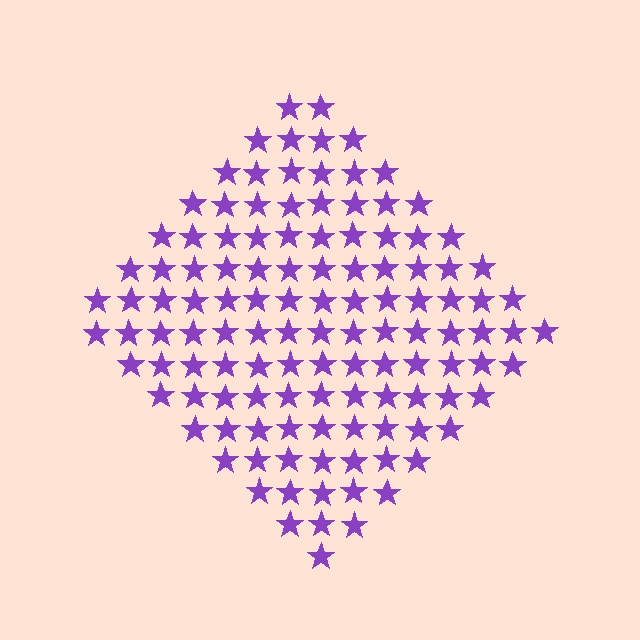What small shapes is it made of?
It is made of small stars.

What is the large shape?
The large shape is a diamond.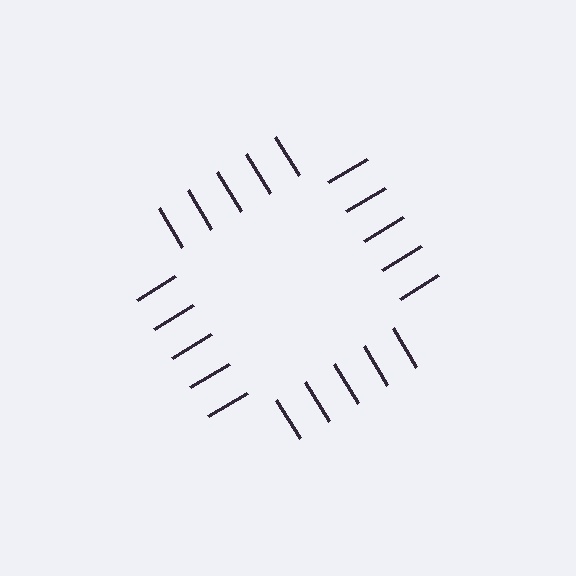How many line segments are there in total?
20 — 5 along each of the 4 edges.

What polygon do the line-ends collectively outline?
An illusory square — the line segments terminate on its edges but no continuous stroke is drawn.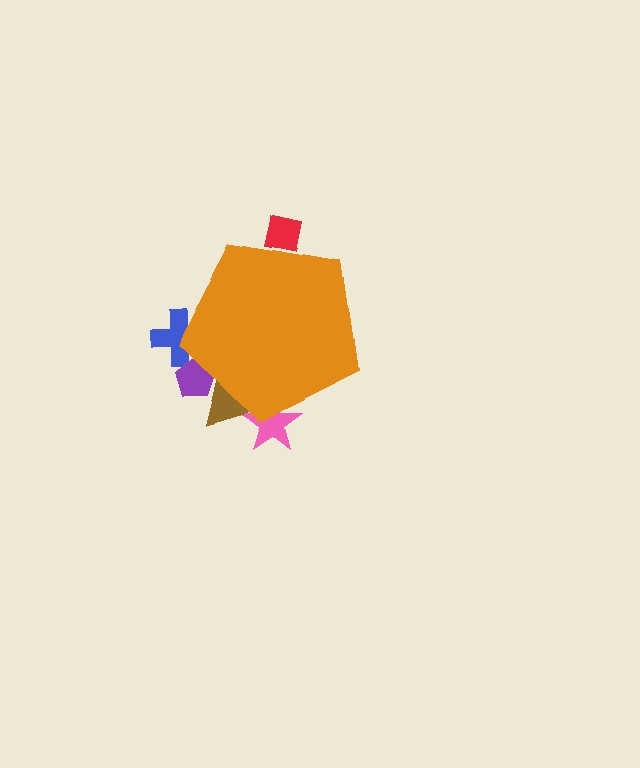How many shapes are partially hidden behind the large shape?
5 shapes are partially hidden.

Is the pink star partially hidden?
Yes, the pink star is partially hidden behind the orange pentagon.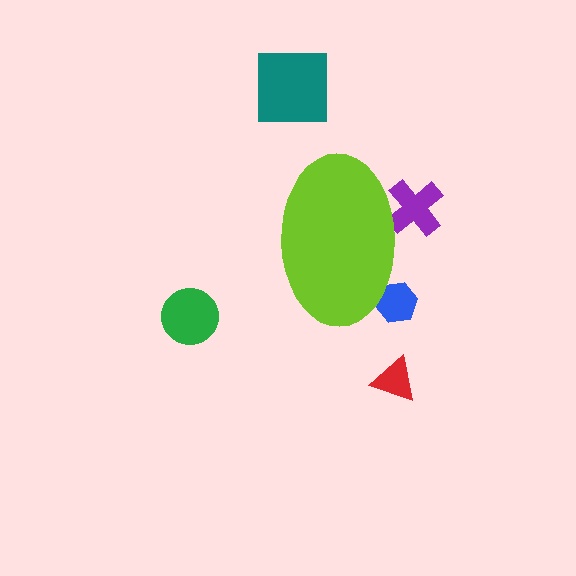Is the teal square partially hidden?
No, the teal square is fully visible.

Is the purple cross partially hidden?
Yes, the purple cross is partially hidden behind the lime ellipse.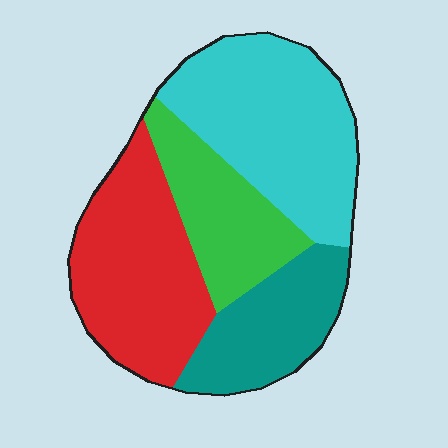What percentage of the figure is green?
Green covers around 20% of the figure.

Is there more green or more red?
Red.